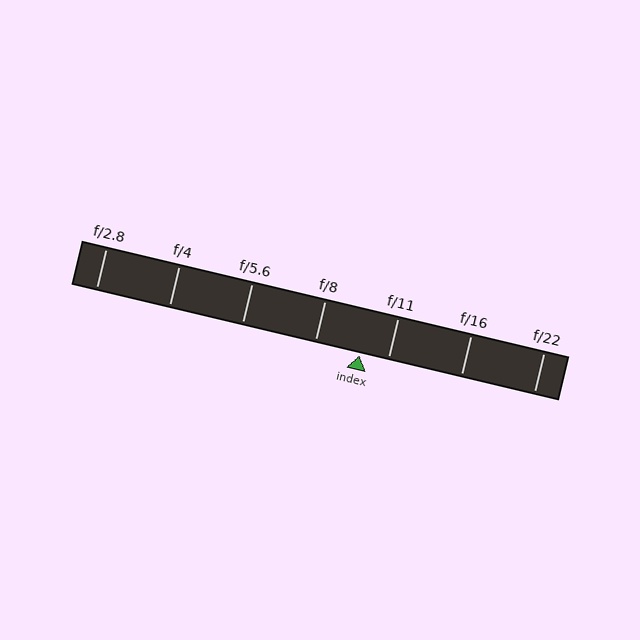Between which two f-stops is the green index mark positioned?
The index mark is between f/8 and f/11.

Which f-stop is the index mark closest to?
The index mark is closest to f/11.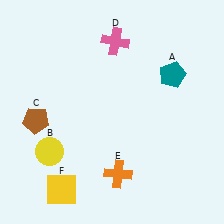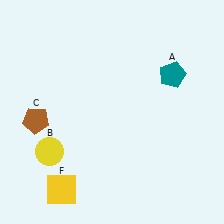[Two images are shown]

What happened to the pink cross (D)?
The pink cross (D) was removed in Image 2. It was in the top-right area of Image 1.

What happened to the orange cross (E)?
The orange cross (E) was removed in Image 2. It was in the bottom-right area of Image 1.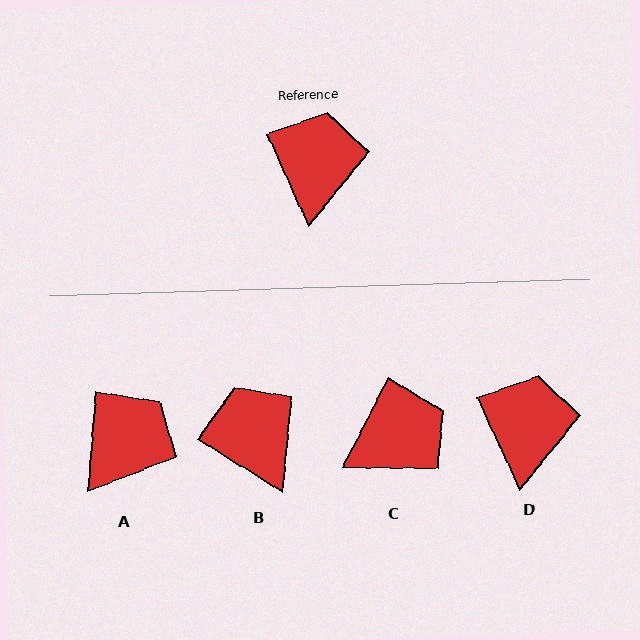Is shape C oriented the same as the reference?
No, it is off by about 52 degrees.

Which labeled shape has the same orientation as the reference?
D.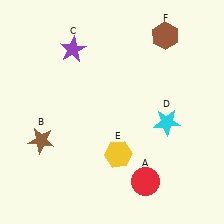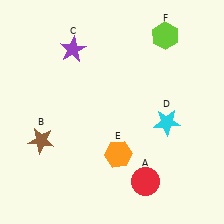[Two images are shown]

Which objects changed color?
E changed from yellow to orange. F changed from brown to lime.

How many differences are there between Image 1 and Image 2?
There are 2 differences between the two images.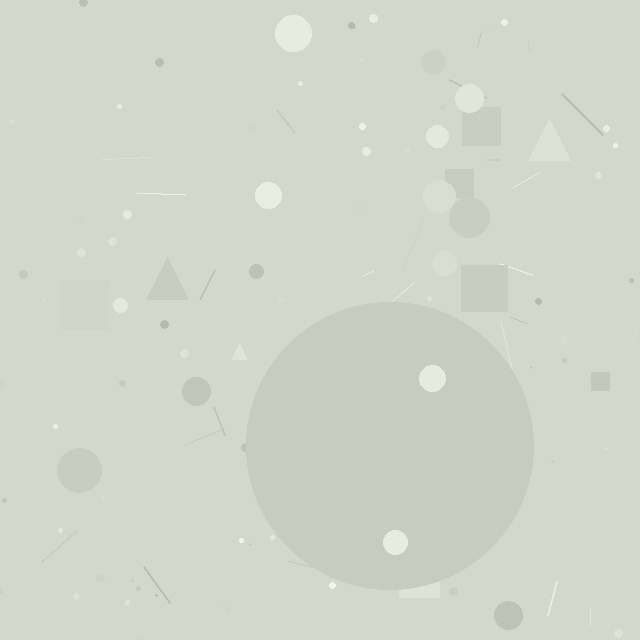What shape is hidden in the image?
A circle is hidden in the image.